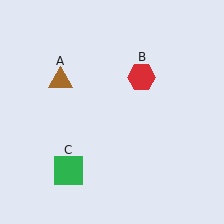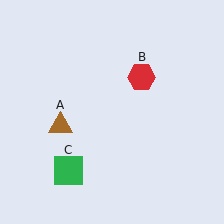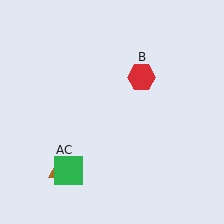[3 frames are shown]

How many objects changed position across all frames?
1 object changed position: brown triangle (object A).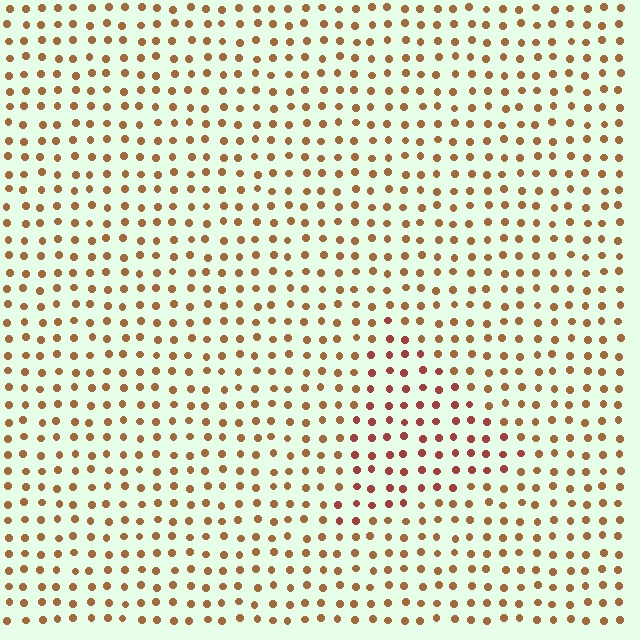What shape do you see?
I see a triangle.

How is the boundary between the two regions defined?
The boundary is defined purely by a slight shift in hue (about 28 degrees). Spacing, size, and orientation are identical on both sides.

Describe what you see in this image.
The image is filled with small brown elements in a uniform arrangement. A triangle-shaped region is visible where the elements are tinted to a slightly different hue, forming a subtle color boundary.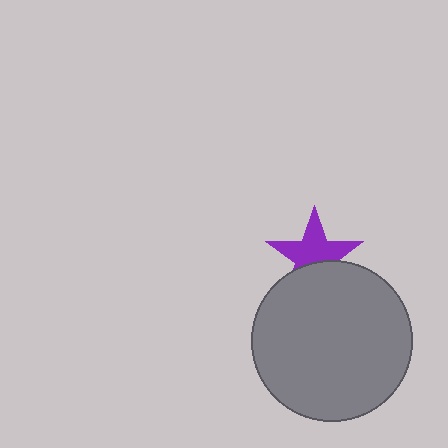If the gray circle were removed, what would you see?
You would see the complete purple star.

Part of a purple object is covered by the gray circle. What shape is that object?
It is a star.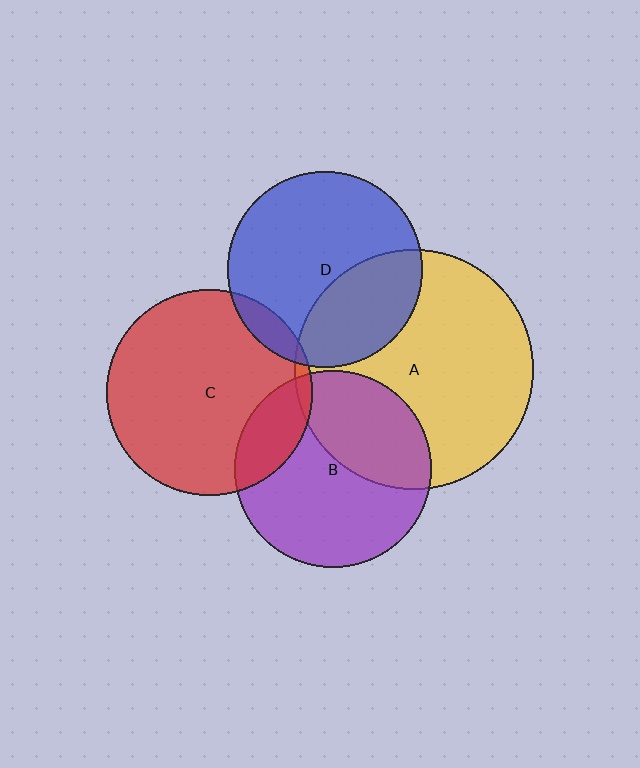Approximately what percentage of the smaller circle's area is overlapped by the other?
Approximately 10%.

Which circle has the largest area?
Circle A (yellow).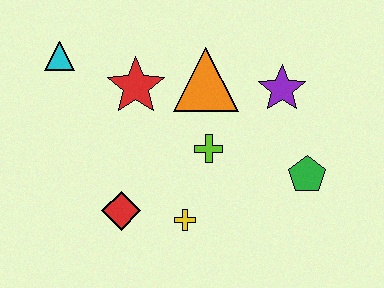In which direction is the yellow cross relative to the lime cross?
The yellow cross is below the lime cross.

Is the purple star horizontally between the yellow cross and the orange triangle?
No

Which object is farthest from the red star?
The green pentagon is farthest from the red star.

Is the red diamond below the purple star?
Yes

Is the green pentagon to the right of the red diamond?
Yes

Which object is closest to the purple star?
The orange triangle is closest to the purple star.